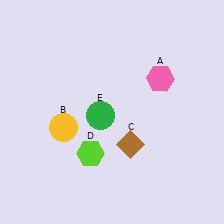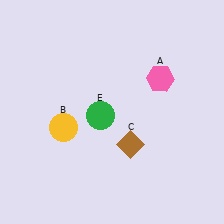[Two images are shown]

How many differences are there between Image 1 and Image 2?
There is 1 difference between the two images.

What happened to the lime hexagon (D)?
The lime hexagon (D) was removed in Image 2. It was in the bottom-left area of Image 1.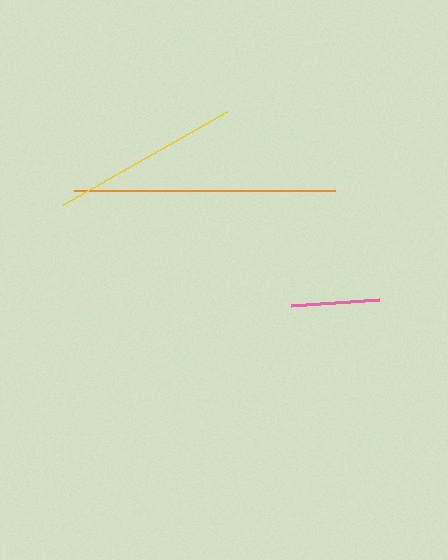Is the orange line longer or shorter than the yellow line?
The orange line is longer than the yellow line.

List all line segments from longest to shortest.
From longest to shortest: orange, yellow, pink.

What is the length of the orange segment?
The orange segment is approximately 261 pixels long.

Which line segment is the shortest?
The pink line is the shortest at approximately 88 pixels.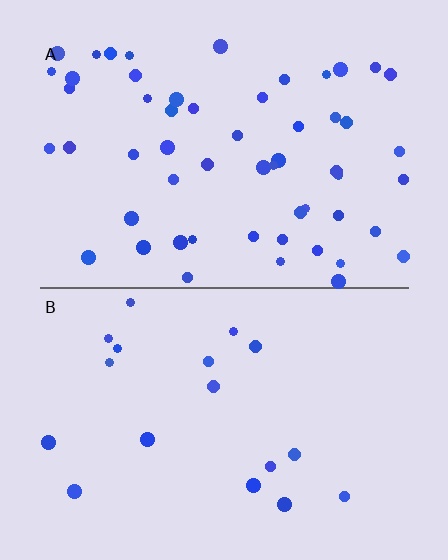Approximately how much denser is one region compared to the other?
Approximately 3.2× — region A over region B.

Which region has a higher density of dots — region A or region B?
A (the top).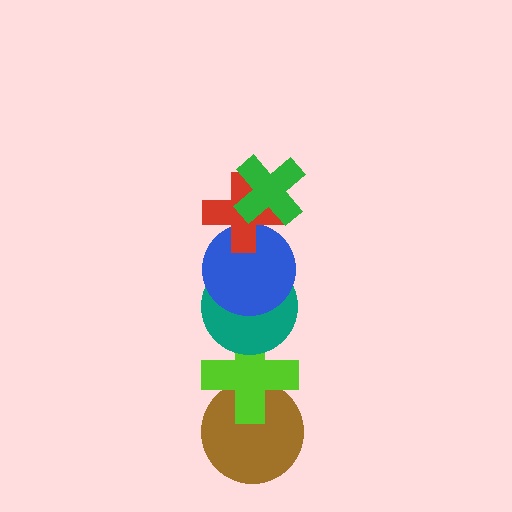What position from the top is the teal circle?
The teal circle is 4th from the top.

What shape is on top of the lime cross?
The teal circle is on top of the lime cross.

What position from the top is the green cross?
The green cross is 1st from the top.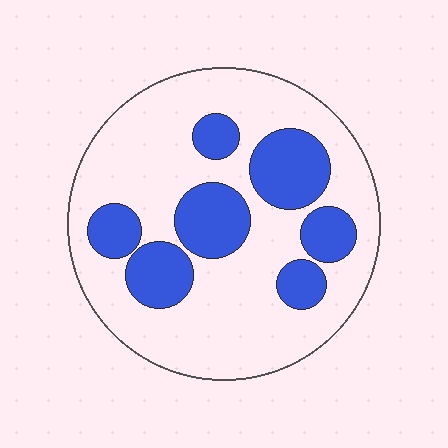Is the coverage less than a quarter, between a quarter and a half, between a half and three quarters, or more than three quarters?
Between a quarter and a half.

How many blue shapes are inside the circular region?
7.